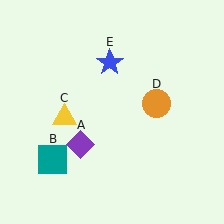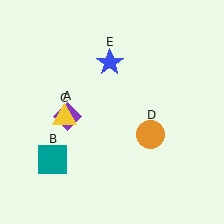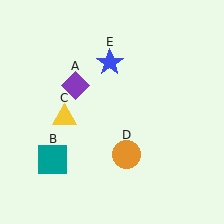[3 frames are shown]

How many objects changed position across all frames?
2 objects changed position: purple diamond (object A), orange circle (object D).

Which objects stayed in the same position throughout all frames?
Teal square (object B) and yellow triangle (object C) and blue star (object E) remained stationary.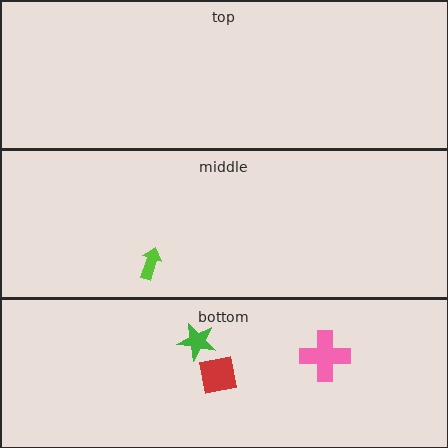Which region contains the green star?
The bottom region.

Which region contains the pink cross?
The bottom region.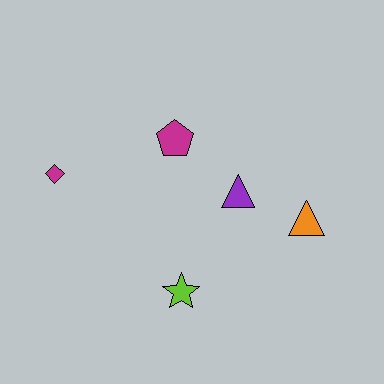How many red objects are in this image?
There are no red objects.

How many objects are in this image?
There are 5 objects.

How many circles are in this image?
There are no circles.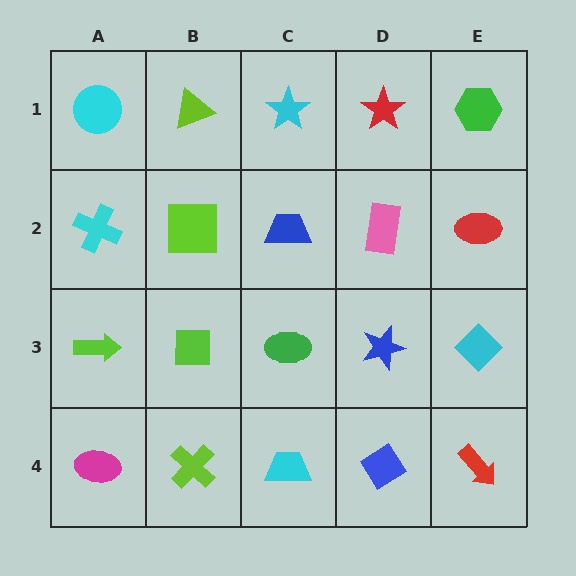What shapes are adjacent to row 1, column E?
A red ellipse (row 2, column E), a red star (row 1, column D).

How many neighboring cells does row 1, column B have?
3.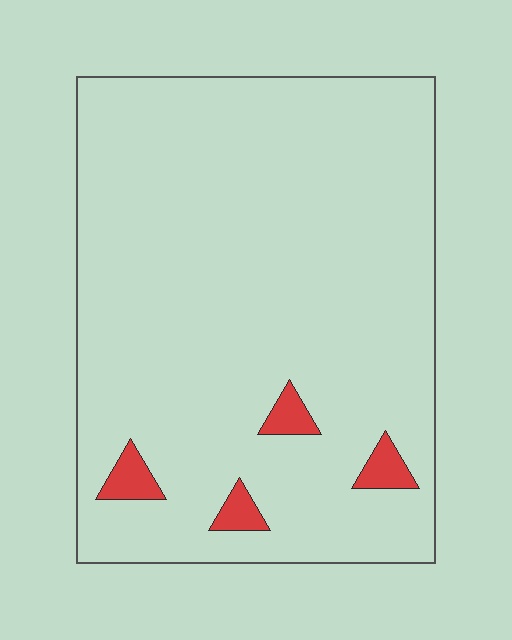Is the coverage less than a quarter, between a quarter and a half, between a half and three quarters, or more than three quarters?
Less than a quarter.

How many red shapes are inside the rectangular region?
4.